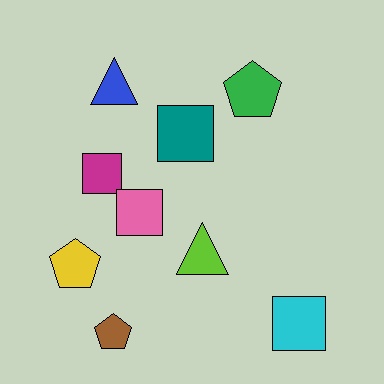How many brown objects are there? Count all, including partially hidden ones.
There is 1 brown object.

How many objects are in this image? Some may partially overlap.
There are 9 objects.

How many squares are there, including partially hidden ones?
There are 4 squares.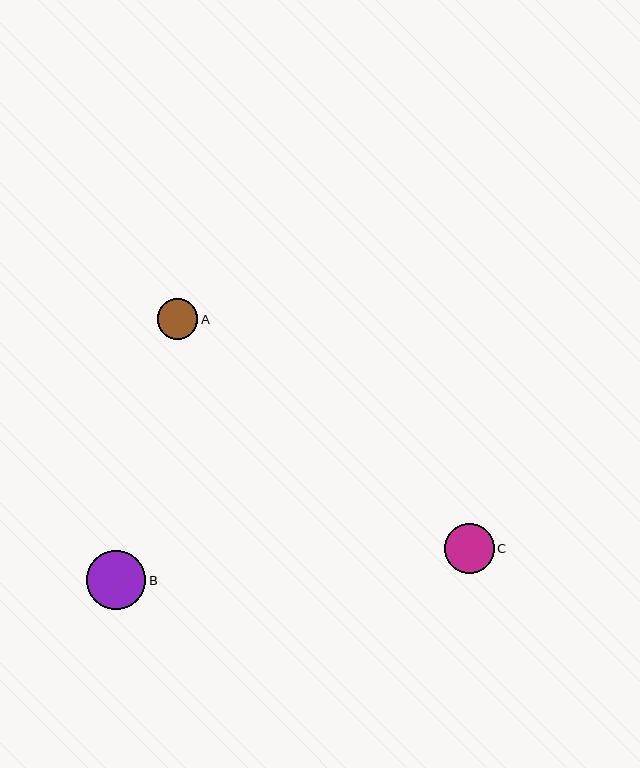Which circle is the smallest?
Circle A is the smallest with a size of approximately 40 pixels.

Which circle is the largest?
Circle B is the largest with a size of approximately 59 pixels.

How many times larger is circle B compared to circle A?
Circle B is approximately 1.5 times the size of circle A.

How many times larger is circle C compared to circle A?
Circle C is approximately 1.2 times the size of circle A.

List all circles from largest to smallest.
From largest to smallest: B, C, A.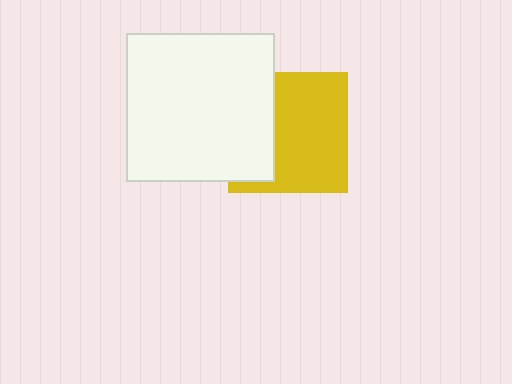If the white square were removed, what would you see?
You would see the complete yellow square.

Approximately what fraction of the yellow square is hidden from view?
Roughly 36% of the yellow square is hidden behind the white square.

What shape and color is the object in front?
The object in front is a white square.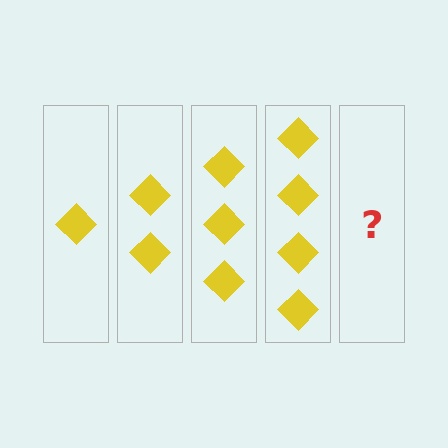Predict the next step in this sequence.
The next step is 5 diamonds.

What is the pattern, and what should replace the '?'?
The pattern is that each step adds one more diamond. The '?' should be 5 diamonds.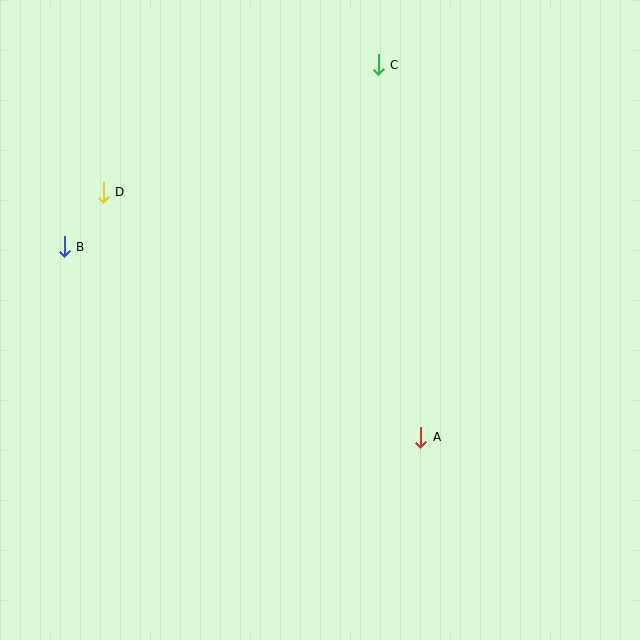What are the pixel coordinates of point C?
Point C is at (378, 65).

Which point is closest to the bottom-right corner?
Point A is closest to the bottom-right corner.